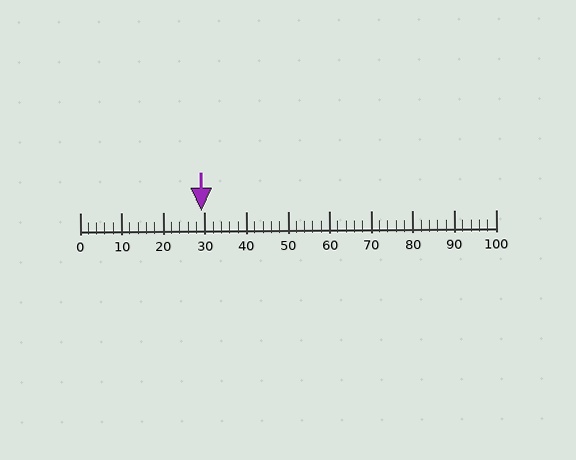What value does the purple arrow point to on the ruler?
The purple arrow points to approximately 29.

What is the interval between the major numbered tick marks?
The major tick marks are spaced 10 units apart.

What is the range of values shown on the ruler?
The ruler shows values from 0 to 100.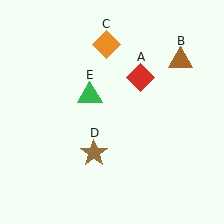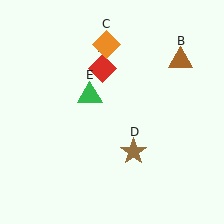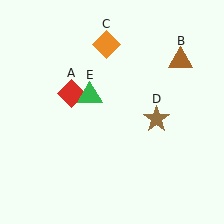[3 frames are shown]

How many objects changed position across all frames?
2 objects changed position: red diamond (object A), brown star (object D).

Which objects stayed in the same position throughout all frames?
Brown triangle (object B) and orange diamond (object C) and green triangle (object E) remained stationary.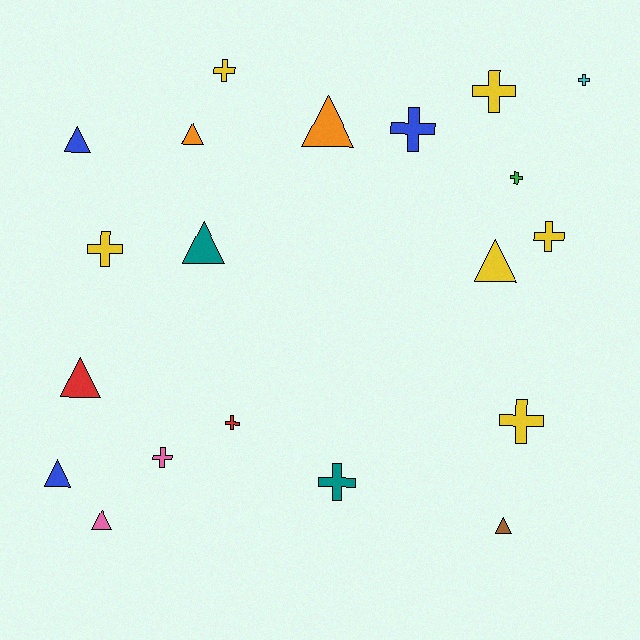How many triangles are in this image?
There are 9 triangles.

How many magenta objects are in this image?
There are no magenta objects.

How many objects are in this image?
There are 20 objects.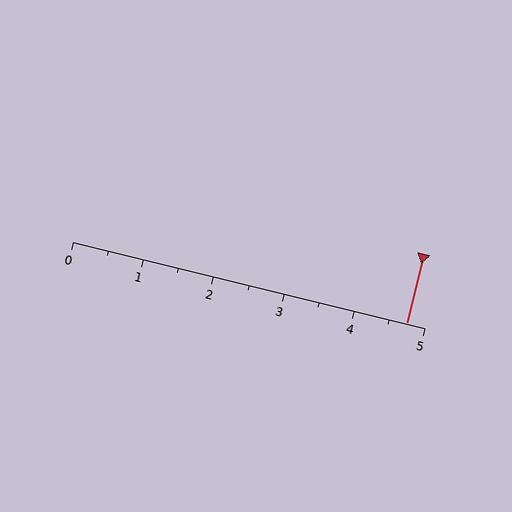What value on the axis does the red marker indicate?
The marker indicates approximately 4.8.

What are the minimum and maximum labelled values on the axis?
The axis runs from 0 to 5.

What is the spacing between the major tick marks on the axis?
The major ticks are spaced 1 apart.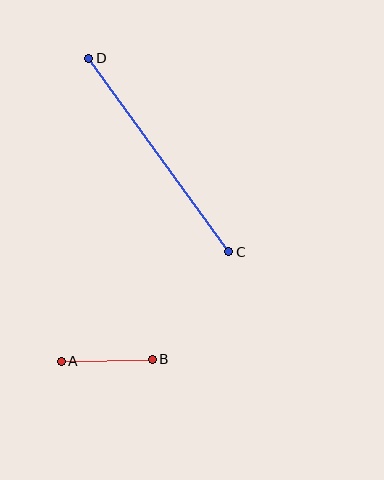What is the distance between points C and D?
The distance is approximately 239 pixels.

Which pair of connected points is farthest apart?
Points C and D are farthest apart.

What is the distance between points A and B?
The distance is approximately 91 pixels.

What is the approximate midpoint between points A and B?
The midpoint is at approximately (107, 360) pixels.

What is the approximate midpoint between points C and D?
The midpoint is at approximately (159, 155) pixels.